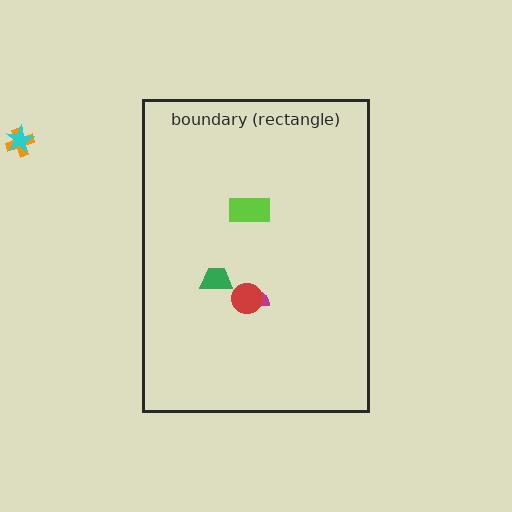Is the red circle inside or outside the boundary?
Inside.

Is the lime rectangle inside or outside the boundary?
Inside.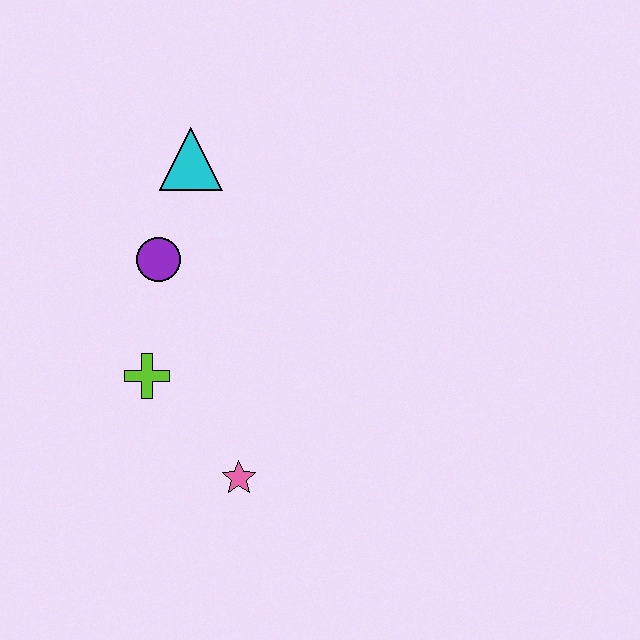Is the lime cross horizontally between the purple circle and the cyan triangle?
No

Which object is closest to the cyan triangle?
The purple circle is closest to the cyan triangle.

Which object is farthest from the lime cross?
The cyan triangle is farthest from the lime cross.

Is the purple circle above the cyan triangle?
No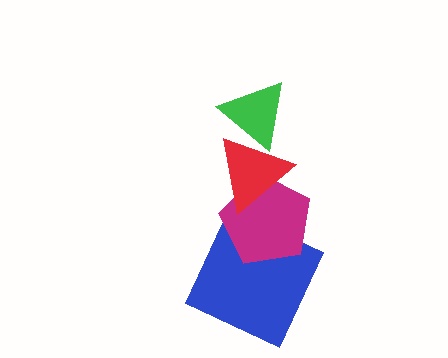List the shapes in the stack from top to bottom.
From top to bottom: the green triangle, the red triangle, the magenta pentagon, the blue square.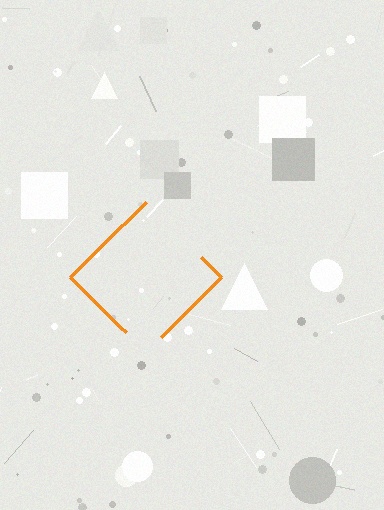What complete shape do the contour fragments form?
The contour fragments form a diamond.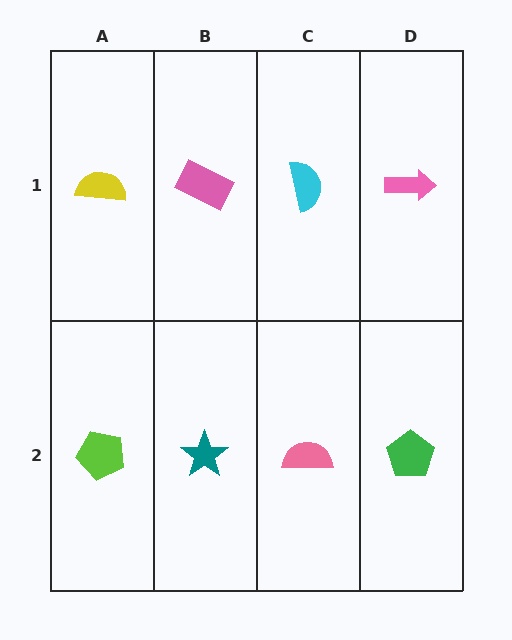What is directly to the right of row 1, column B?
A cyan semicircle.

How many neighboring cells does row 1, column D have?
2.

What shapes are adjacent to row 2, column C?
A cyan semicircle (row 1, column C), a teal star (row 2, column B), a green pentagon (row 2, column D).